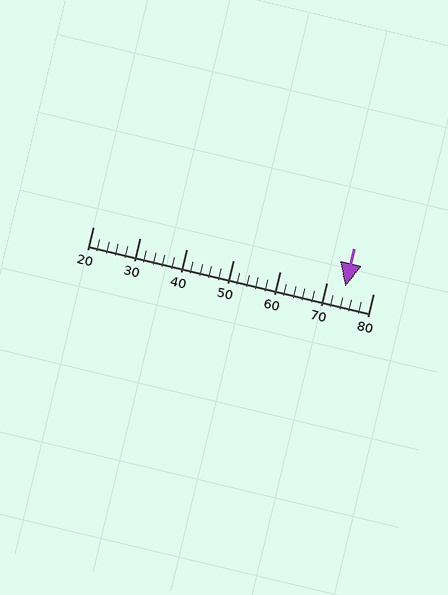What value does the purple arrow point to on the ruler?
The purple arrow points to approximately 74.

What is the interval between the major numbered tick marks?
The major tick marks are spaced 10 units apart.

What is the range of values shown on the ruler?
The ruler shows values from 20 to 80.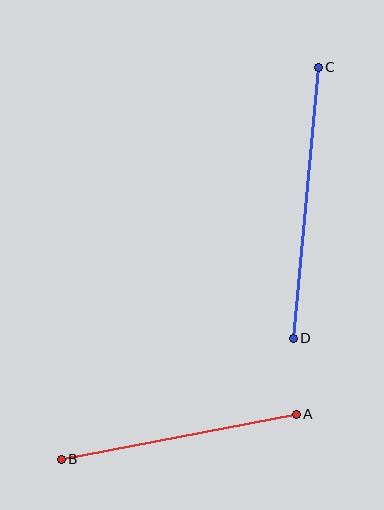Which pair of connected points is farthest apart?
Points C and D are farthest apart.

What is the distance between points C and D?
The distance is approximately 272 pixels.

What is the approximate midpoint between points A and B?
The midpoint is at approximately (179, 437) pixels.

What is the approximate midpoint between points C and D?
The midpoint is at approximately (306, 203) pixels.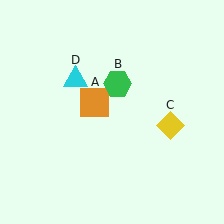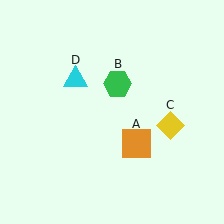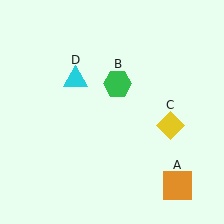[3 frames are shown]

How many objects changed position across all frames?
1 object changed position: orange square (object A).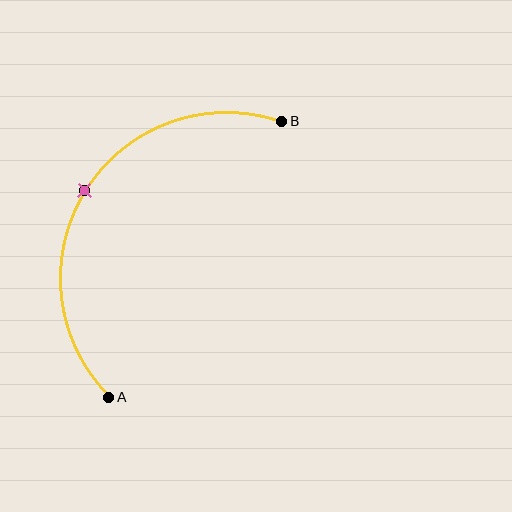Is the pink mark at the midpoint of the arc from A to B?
Yes. The pink mark lies on the arc at equal arc-length from both A and B — it is the arc midpoint.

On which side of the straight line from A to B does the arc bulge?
The arc bulges to the left of the straight line connecting A and B.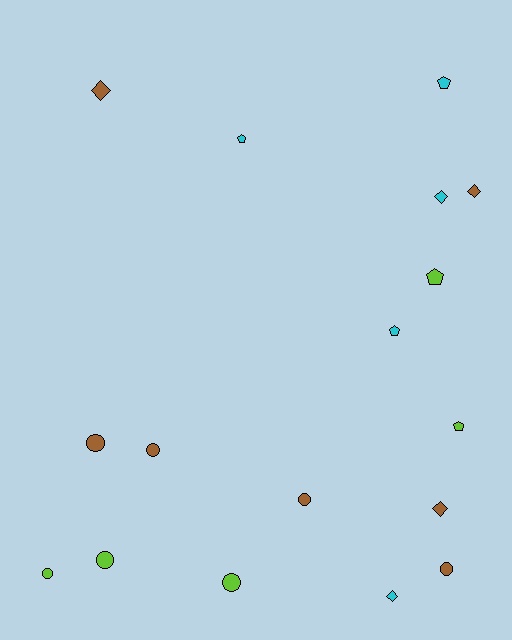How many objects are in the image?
There are 17 objects.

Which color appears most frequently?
Brown, with 7 objects.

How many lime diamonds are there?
There are no lime diamonds.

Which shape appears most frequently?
Circle, with 7 objects.